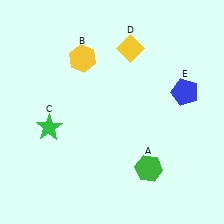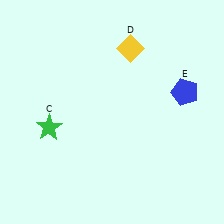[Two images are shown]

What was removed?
The green hexagon (A), the yellow hexagon (B) were removed in Image 2.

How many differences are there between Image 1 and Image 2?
There are 2 differences between the two images.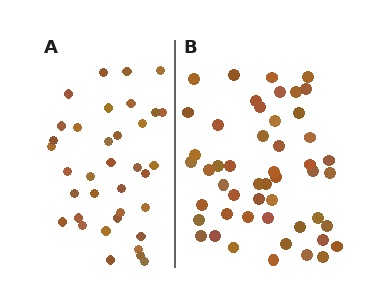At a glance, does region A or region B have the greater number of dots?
Region B (the right region) has more dots.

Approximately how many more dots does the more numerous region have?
Region B has approximately 15 more dots than region A.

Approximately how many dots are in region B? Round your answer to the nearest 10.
About 50 dots.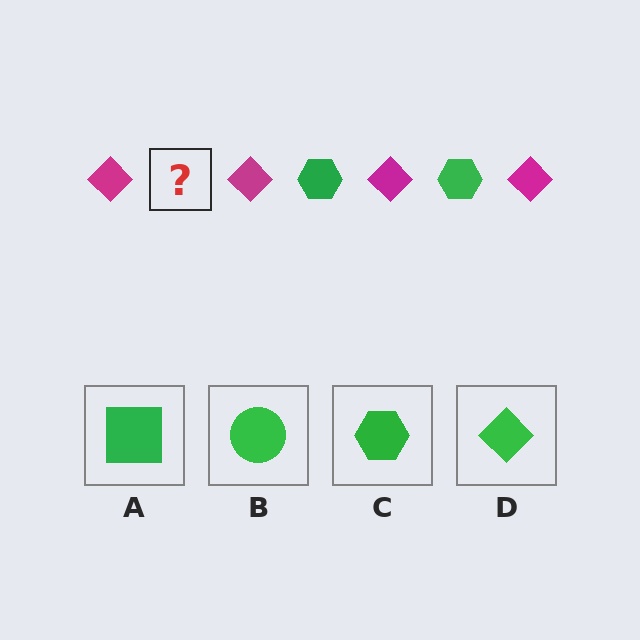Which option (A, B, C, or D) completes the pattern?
C.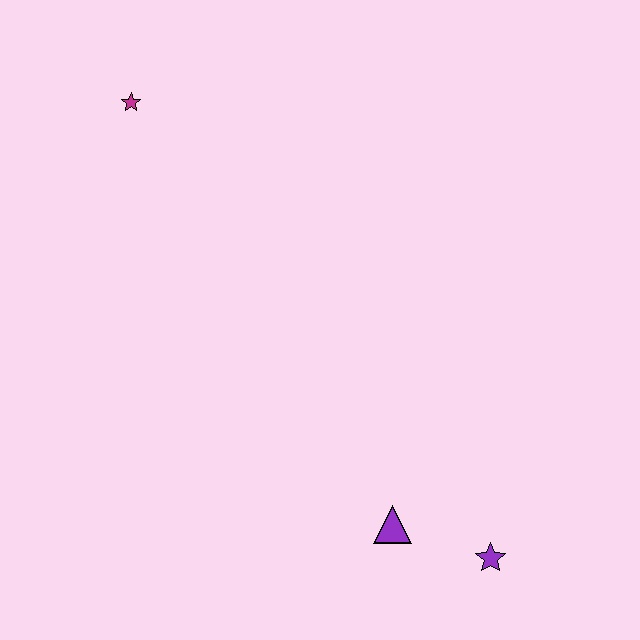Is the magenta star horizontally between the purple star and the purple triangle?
No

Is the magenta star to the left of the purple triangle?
Yes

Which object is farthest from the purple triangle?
The magenta star is farthest from the purple triangle.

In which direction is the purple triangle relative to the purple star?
The purple triangle is to the left of the purple star.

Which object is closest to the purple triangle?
The purple star is closest to the purple triangle.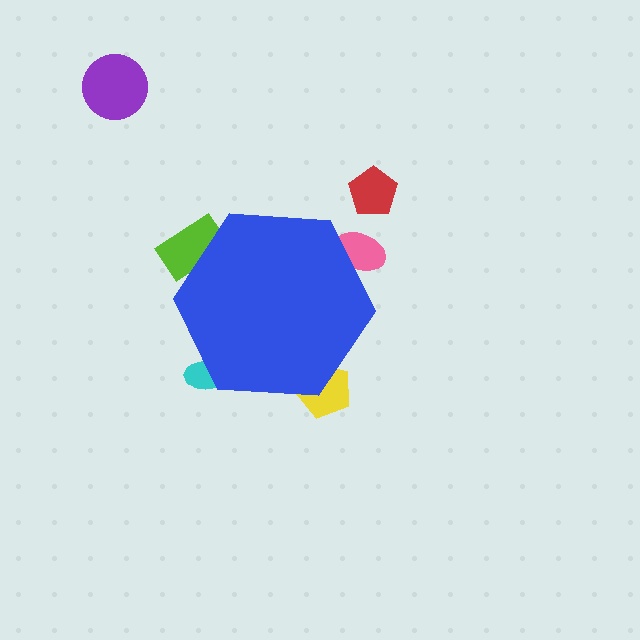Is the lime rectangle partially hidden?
Yes, the lime rectangle is partially hidden behind the blue hexagon.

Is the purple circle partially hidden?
No, the purple circle is fully visible.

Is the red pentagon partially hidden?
No, the red pentagon is fully visible.